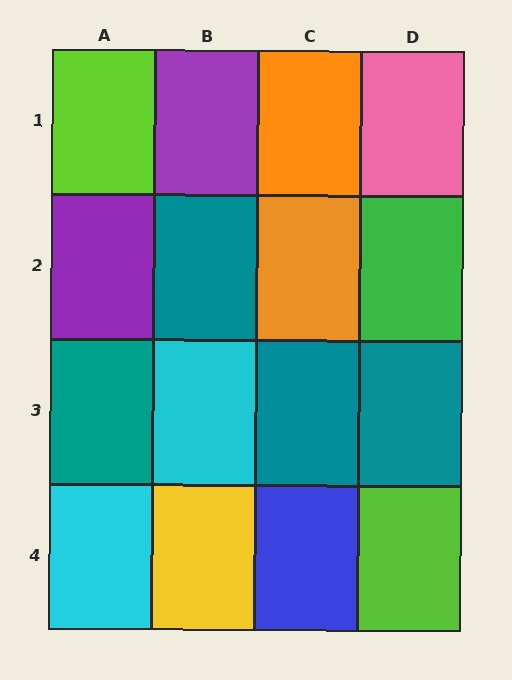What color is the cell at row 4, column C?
Blue.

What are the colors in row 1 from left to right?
Lime, purple, orange, pink.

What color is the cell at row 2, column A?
Purple.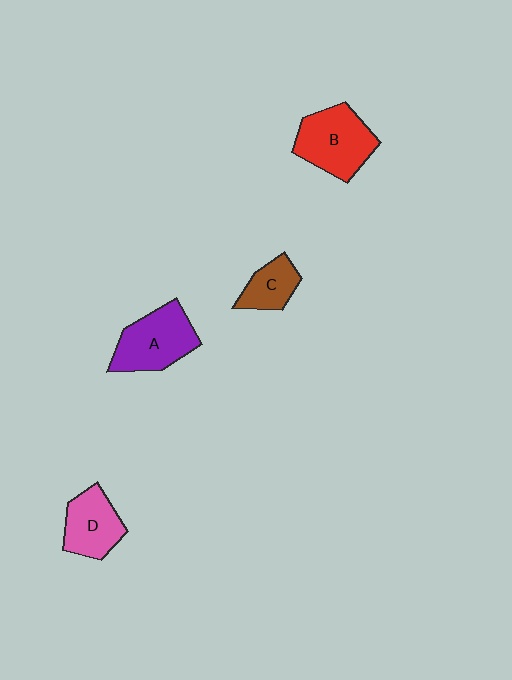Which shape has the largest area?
Shape B (red).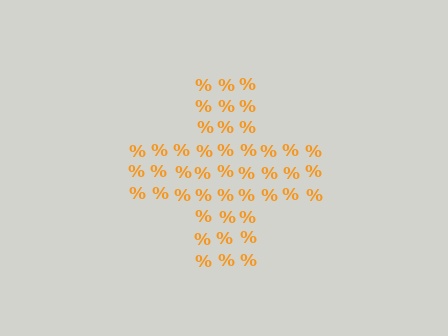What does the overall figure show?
The overall figure shows a cross.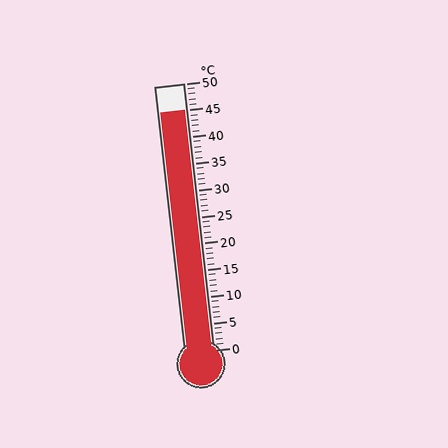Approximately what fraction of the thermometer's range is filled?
The thermometer is filled to approximately 90% of its range.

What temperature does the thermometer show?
The thermometer shows approximately 45°C.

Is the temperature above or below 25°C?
The temperature is above 25°C.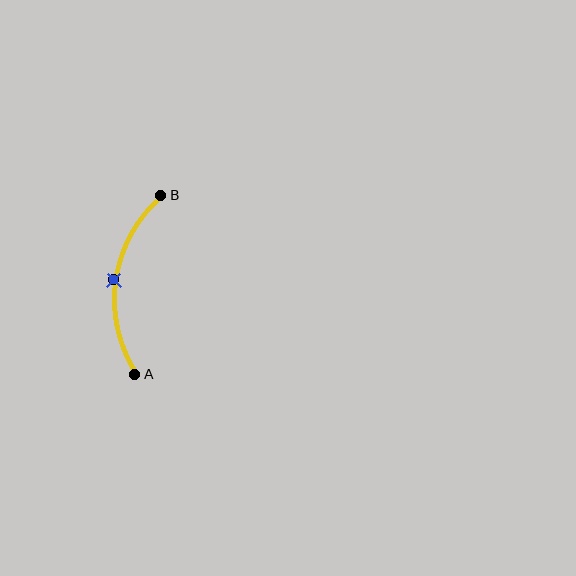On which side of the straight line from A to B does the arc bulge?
The arc bulges to the left of the straight line connecting A and B.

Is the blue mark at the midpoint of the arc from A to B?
Yes. The blue mark lies on the arc at equal arc-length from both A and B — it is the arc midpoint.